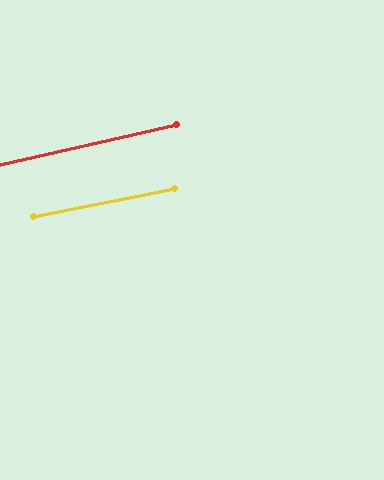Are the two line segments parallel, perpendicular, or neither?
Parallel — their directions differ by only 1.7°.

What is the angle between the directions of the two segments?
Approximately 2 degrees.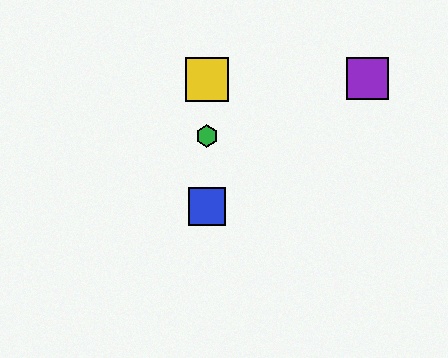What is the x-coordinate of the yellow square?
The yellow square is at x≈207.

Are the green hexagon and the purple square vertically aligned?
No, the green hexagon is at x≈207 and the purple square is at x≈367.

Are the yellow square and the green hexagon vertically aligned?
Yes, both are at x≈207.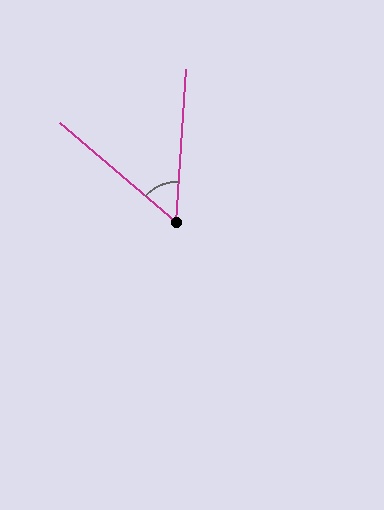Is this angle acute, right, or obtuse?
It is acute.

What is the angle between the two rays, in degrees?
Approximately 53 degrees.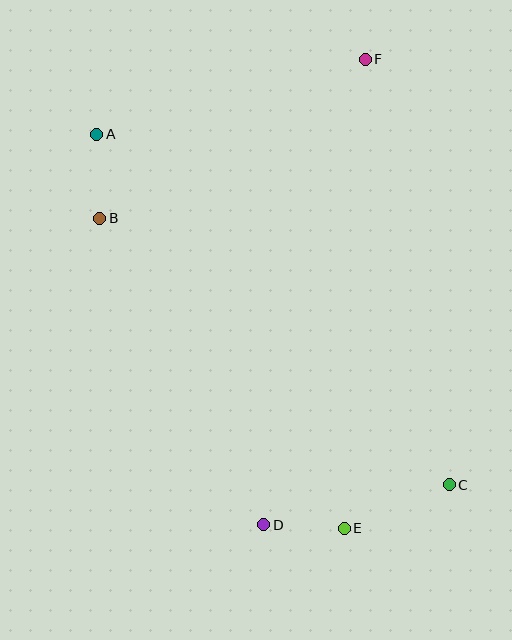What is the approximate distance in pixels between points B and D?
The distance between B and D is approximately 347 pixels.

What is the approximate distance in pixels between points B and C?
The distance between B and C is approximately 440 pixels.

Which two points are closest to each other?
Points D and E are closest to each other.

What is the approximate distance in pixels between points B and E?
The distance between B and E is approximately 395 pixels.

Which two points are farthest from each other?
Points A and C are farthest from each other.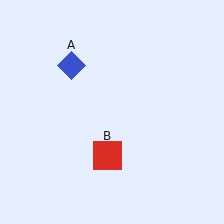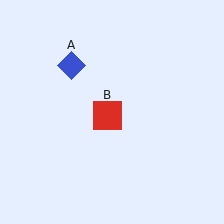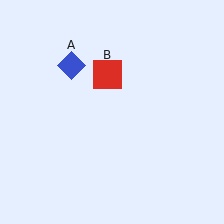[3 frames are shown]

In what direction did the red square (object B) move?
The red square (object B) moved up.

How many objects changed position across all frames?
1 object changed position: red square (object B).